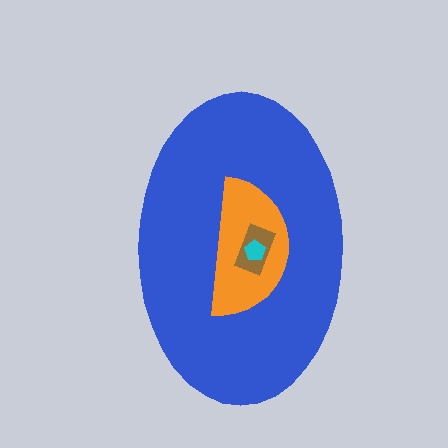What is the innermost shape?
The cyan pentagon.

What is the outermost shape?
The blue ellipse.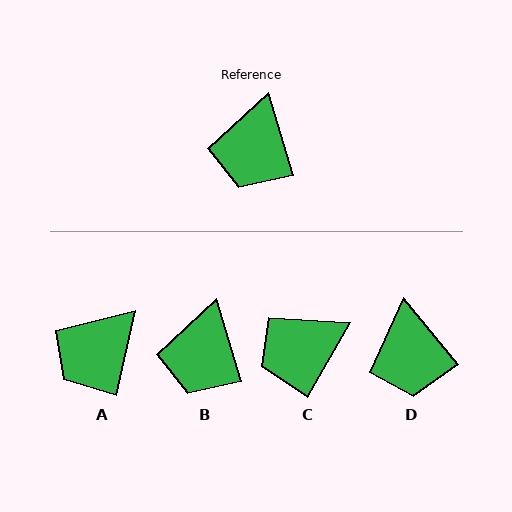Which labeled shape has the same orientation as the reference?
B.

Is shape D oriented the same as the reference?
No, it is off by about 23 degrees.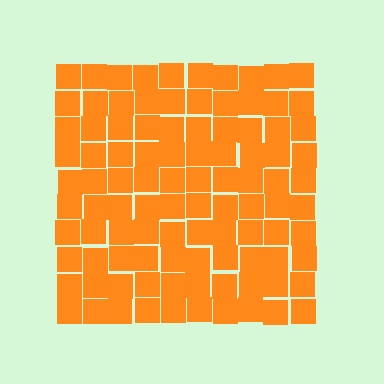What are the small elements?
The small elements are squares.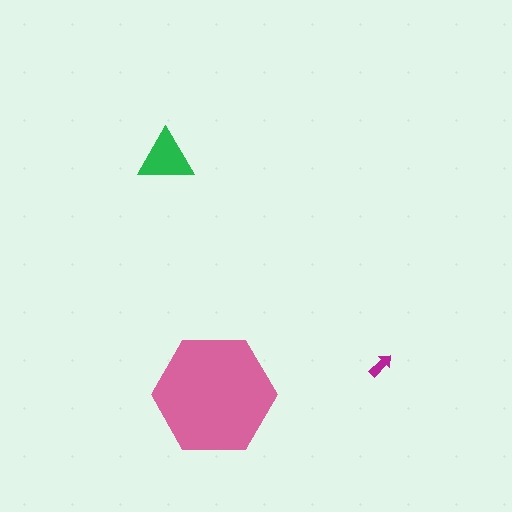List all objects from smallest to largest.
The magenta arrow, the green triangle, the pink hexagon.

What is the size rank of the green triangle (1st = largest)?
2nd.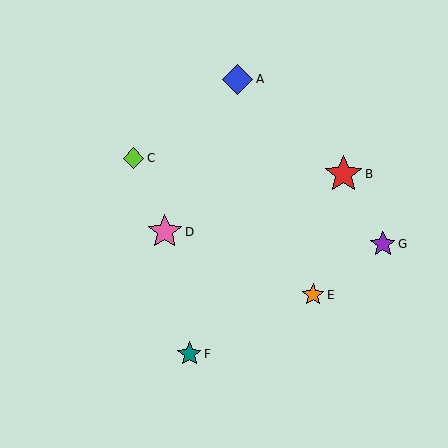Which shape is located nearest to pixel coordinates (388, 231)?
The purple star (labeled G) at (383, 244) is nearest to that location.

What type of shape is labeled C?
Shape C is a lime diamond.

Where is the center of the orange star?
The center of the orange star is at (313, 295).